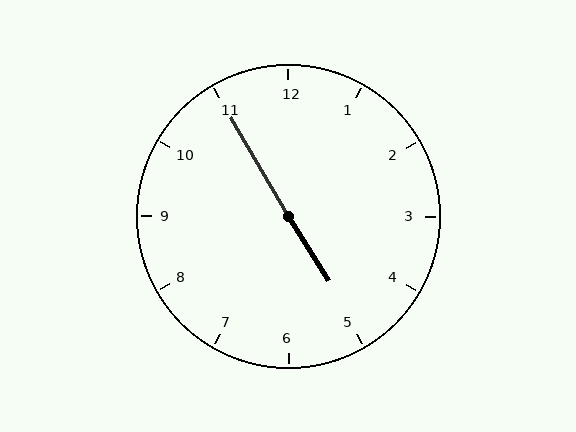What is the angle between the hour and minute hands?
Approximately 178 degrees.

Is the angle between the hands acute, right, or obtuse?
It is obtuse.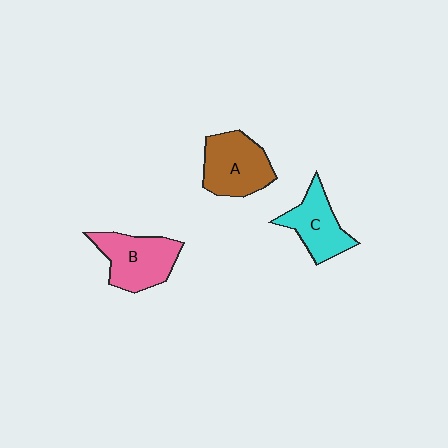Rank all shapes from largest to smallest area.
From largest to smallest: A (brown), B (pink), C (cyan).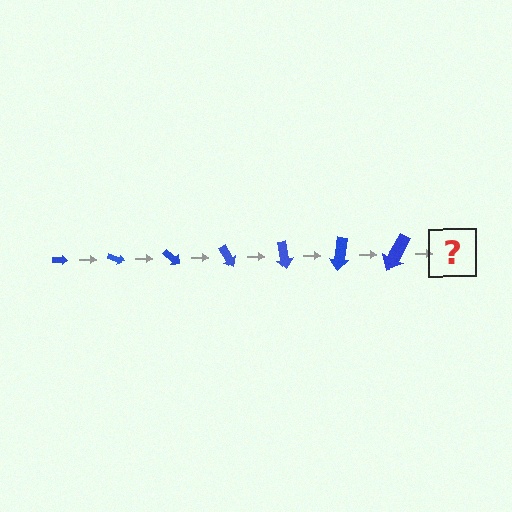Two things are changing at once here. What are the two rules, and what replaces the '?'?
The two rules are that the arrow grows larger each step and it rotates 20 degrees each step. The '?' should be an arrow, larger than the previous one and rotated 140 degrees from the start.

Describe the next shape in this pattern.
It should be an arrow, larger than the previous one and rotated 140 degrees from the start.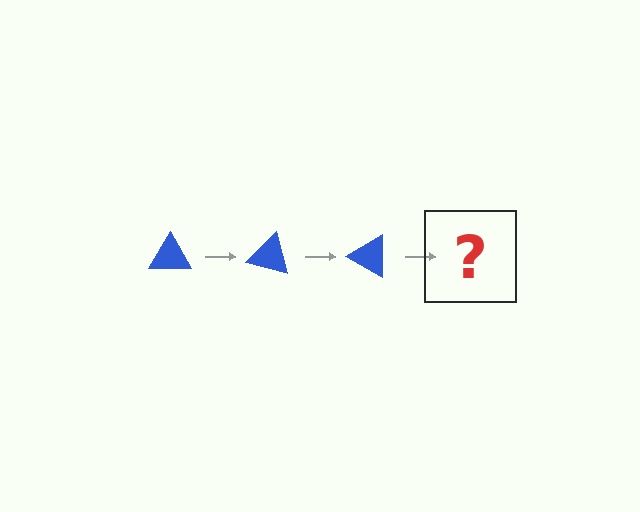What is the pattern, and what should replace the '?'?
The pattern is that the triangle rotates 15 degrees each step. The '?' should be a blue triangle rotated 45 degrees.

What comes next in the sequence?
The next element should be a blue triangle rotated 45 degrees.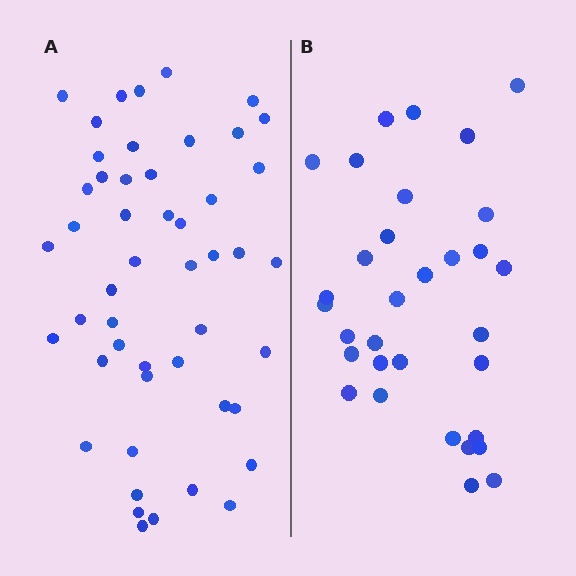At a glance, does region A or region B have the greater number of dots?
Region A (the left region) has more dots.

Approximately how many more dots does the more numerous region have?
Region A has approximately 15 more dots than region B.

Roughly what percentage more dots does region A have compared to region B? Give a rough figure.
About 55% more.